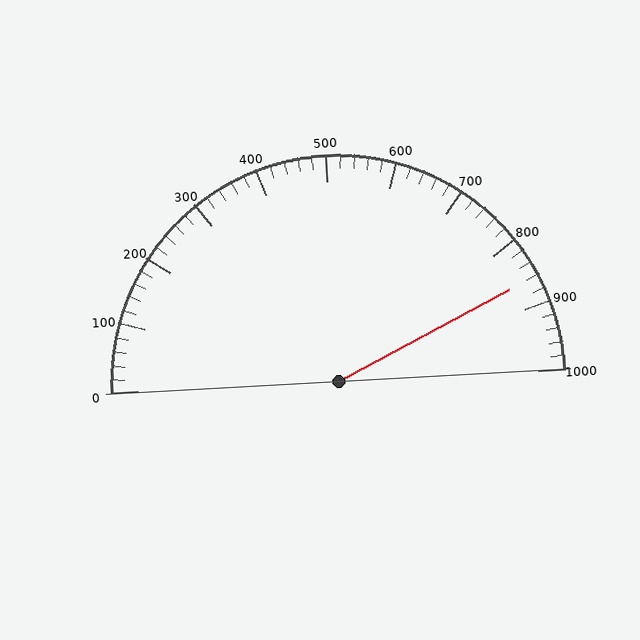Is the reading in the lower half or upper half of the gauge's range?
The reading is in the upper half of the range (0 to 1000).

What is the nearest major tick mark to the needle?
The nearest major tick mark is 900.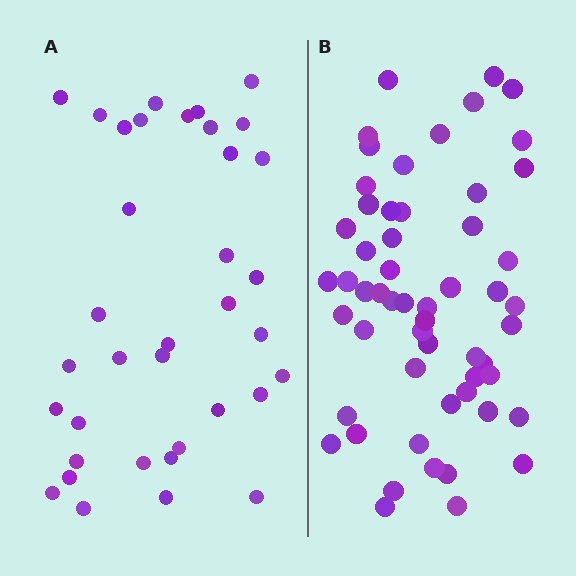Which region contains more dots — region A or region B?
Region B (the right region) has more dots.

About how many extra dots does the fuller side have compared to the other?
Region B has approximately 20 more dots than region A.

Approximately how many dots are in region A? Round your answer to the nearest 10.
About 40 dots. (The exact count is 36, which rounds to 40.)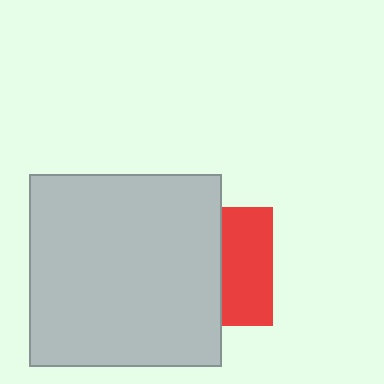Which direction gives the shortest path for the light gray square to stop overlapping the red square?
Moving left gives the shortest separation.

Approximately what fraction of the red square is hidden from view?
Roughly 56% of the red square is hidden behind the light gray square.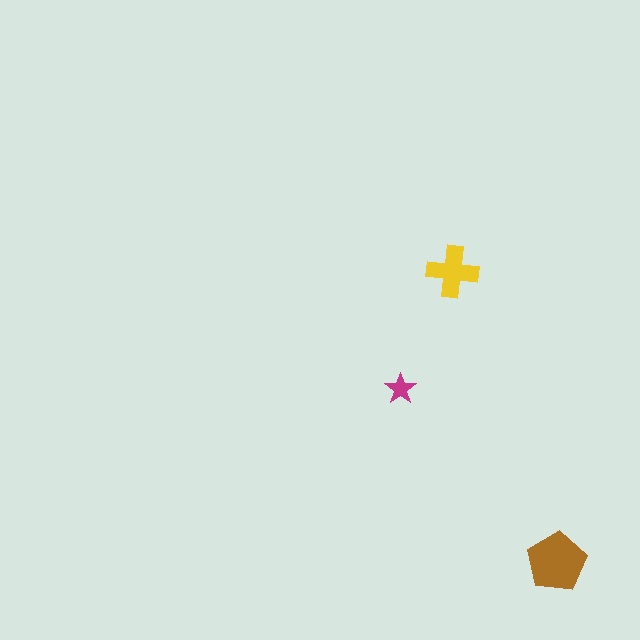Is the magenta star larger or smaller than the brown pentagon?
Smaller.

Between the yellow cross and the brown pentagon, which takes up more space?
The brown pentagon.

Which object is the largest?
The brown pentagon.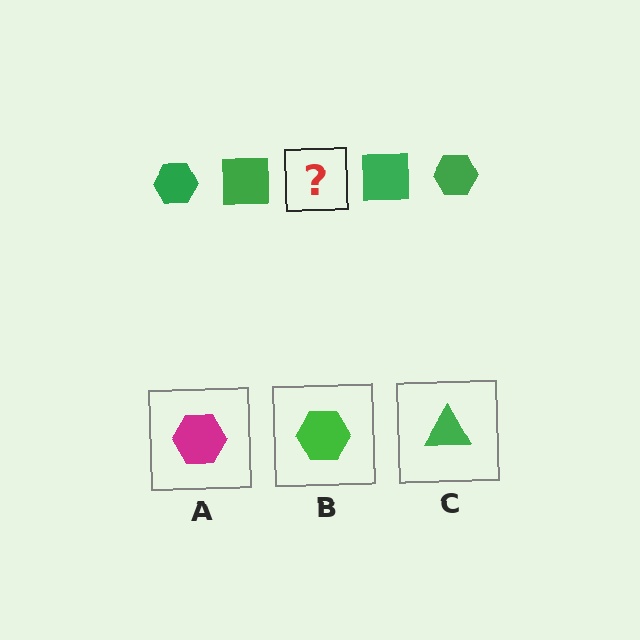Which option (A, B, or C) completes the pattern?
B.